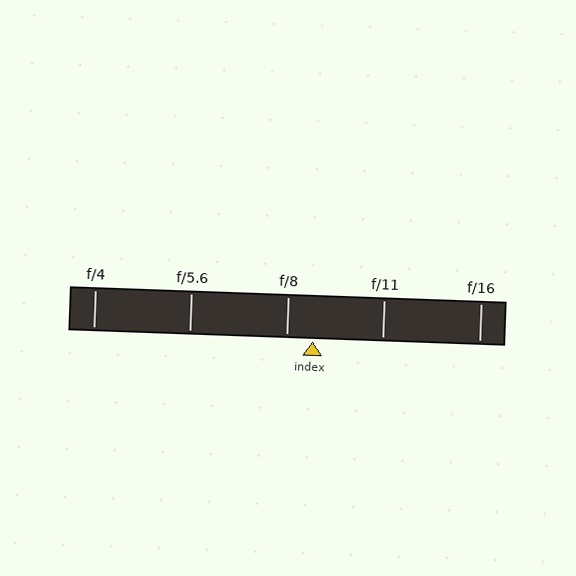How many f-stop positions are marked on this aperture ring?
There are 5 f-stop positions marked.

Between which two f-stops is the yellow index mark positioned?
The index mark is between f/8 and f/11.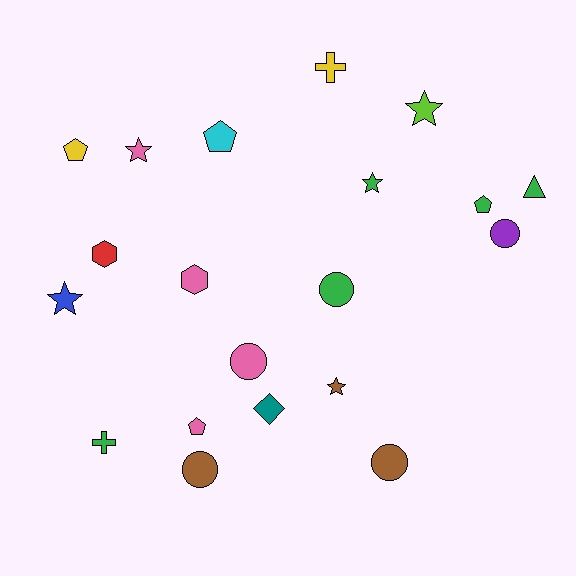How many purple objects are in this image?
There is 1 purple object.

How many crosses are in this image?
There are 2 crosses.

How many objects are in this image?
There are 20 objects.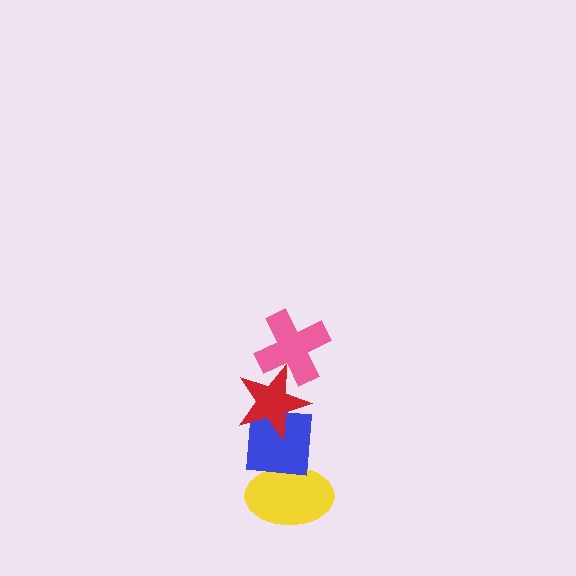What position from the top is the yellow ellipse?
The yellow ellipse is 4th from the top.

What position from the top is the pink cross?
The pink cross is 1st from the top.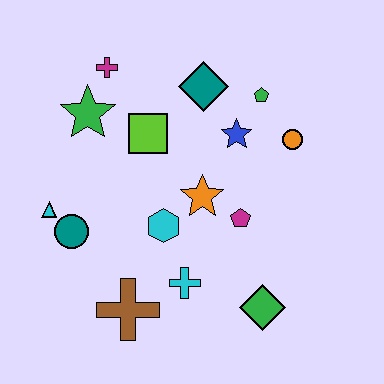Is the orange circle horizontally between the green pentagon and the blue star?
No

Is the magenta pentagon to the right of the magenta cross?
Yes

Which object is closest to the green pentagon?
The blue star is closest to the green pentagon.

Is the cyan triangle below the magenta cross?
Yes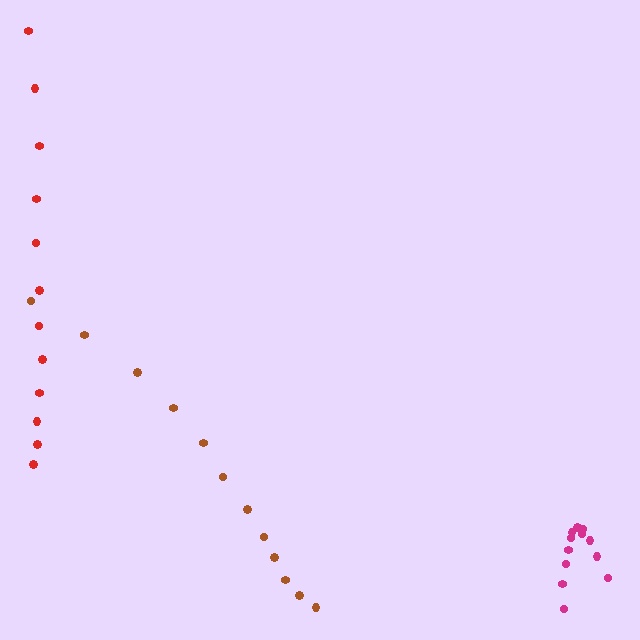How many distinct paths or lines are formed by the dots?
There are 3 distinct paths.